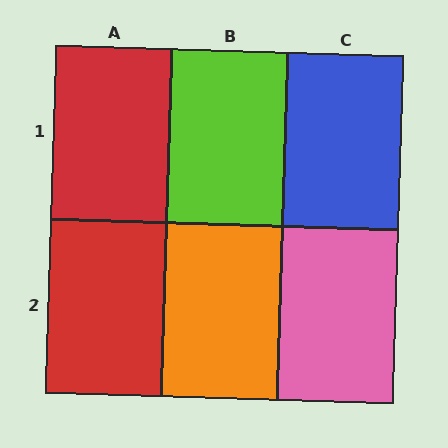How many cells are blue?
1 cell is blue.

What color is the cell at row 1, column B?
Lime.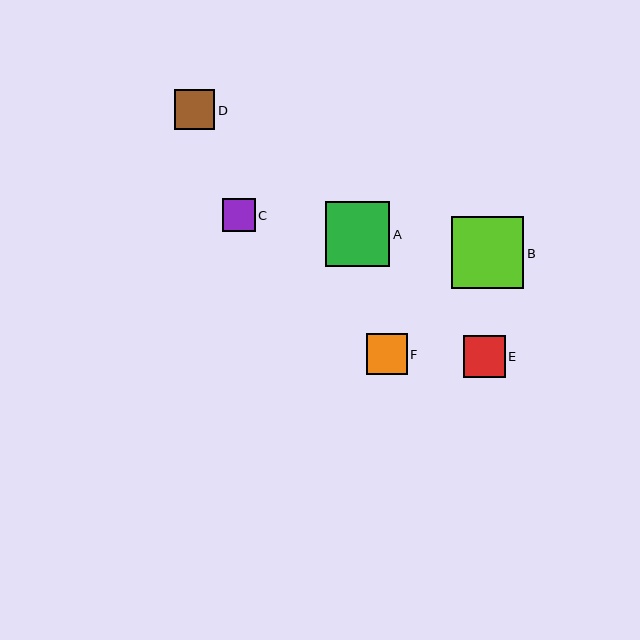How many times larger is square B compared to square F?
Square B is approximately 1.8 times the size of square F.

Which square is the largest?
Square B is the largest with a size of approximately 72 pixels.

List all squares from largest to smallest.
From largest to smallest: B, A, E, F, D, C.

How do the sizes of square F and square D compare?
Square F and square D are approximately the same size.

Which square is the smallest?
Square C is the smallest with a size of approximately 33 pixels.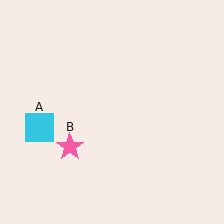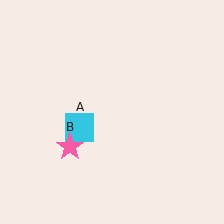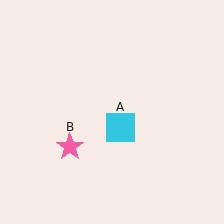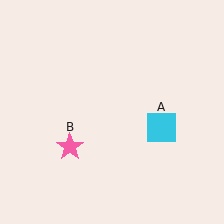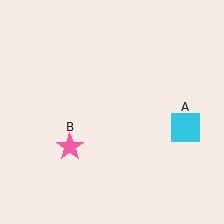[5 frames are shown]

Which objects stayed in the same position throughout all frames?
Pink star (object B) remained stationary.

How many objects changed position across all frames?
1 object changed position: cyan square (object A).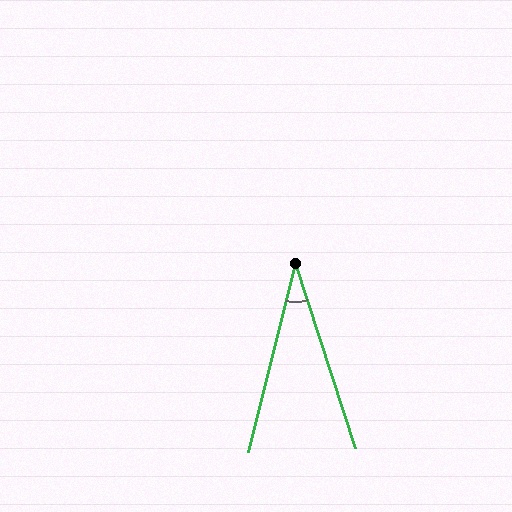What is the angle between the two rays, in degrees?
Approximately 32 degrees.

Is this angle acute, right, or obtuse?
It is acute.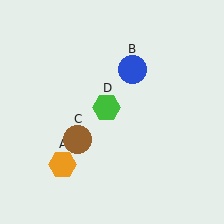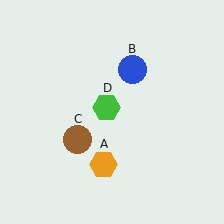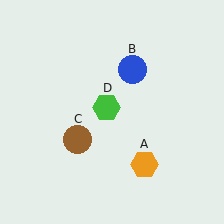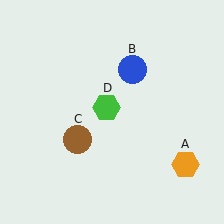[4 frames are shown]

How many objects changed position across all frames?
1 object changed position: orange hexagon (object A).